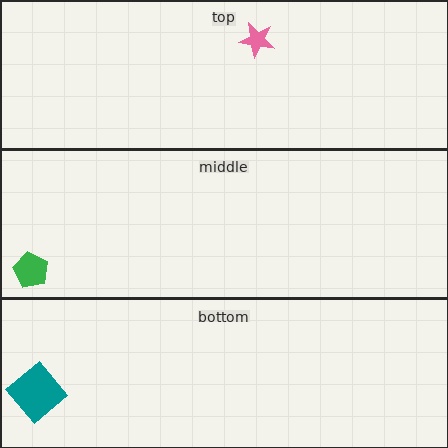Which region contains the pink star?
The top region.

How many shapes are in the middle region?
1.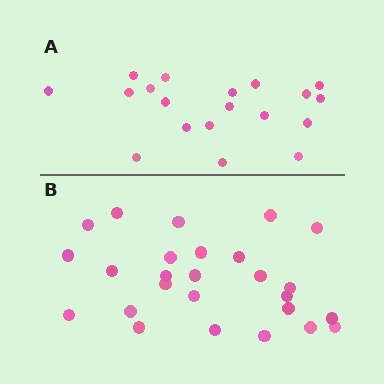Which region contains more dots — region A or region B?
Region B (the bottom region) has more dots.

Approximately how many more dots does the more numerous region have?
Region B has roughly 8 or so more dots than region A.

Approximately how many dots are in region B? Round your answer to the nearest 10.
About 30 dots. (The exact count is 26, which rounds to 30.)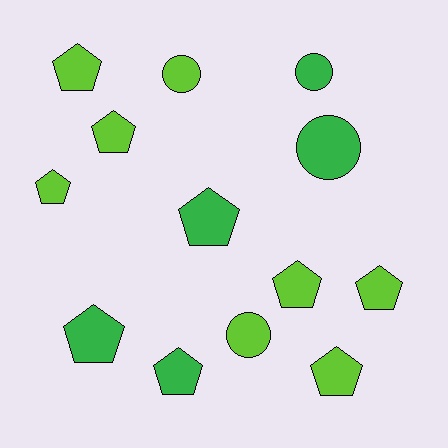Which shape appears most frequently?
Pentagon, with 9 objects.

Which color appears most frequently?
Lime, with 8 objects.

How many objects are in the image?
There are 13 objects.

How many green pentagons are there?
There are 3 green pentagons.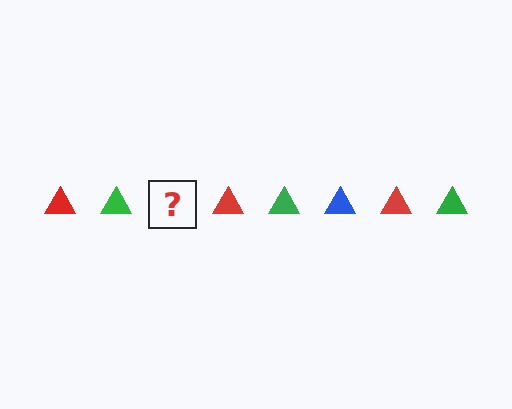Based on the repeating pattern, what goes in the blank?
The blank should be a blue triangle.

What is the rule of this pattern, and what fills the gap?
The rule is that the pattern cycles through red, green, blue triangles. The gap should be filled with a blue triangle.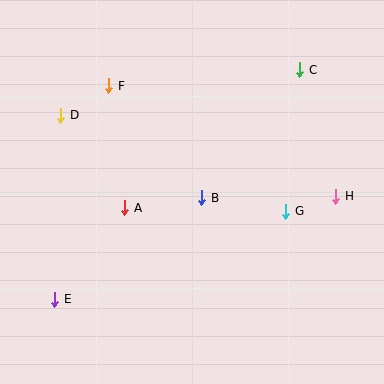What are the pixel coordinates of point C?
Point C is at (300, 70).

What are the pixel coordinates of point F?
Point F is at (109, 86).